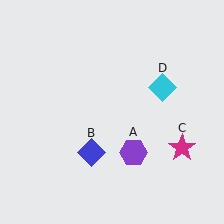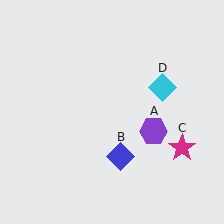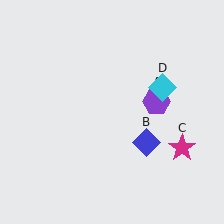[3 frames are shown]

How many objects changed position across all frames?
2 objects changed position: purple hexagon (object A), blue diamond (object B).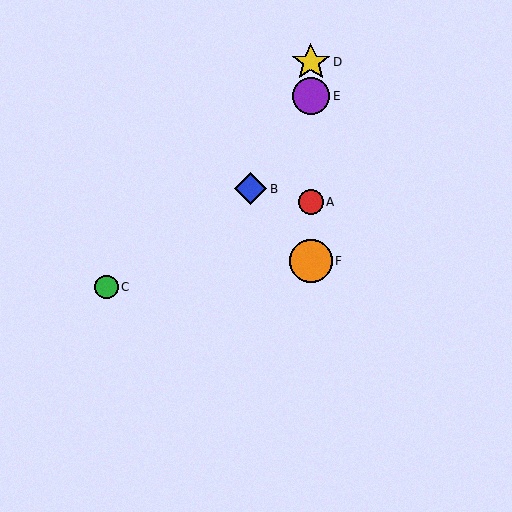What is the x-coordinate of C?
Object C is at x≈106.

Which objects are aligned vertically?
Objects A, D, E, F are aligned vertically.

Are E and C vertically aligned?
No, E is at x≈311 and C is at x≈106.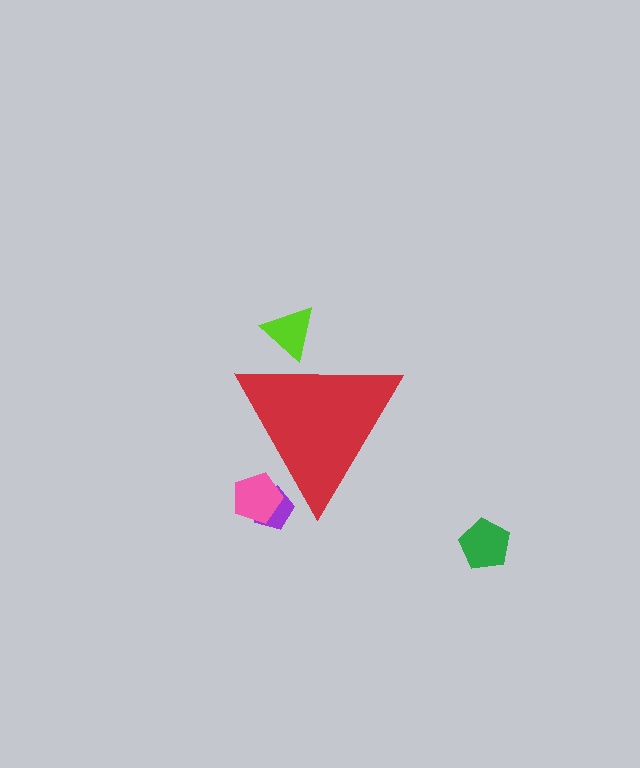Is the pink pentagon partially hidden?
Yes, the pink pentagon is partially hidden behind the red triangle.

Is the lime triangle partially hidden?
Yes, the lime triangle is partially hidden behind the red triangle.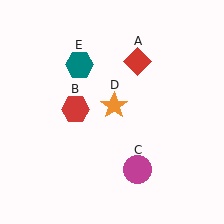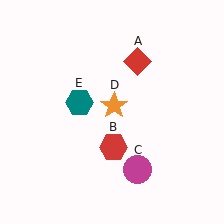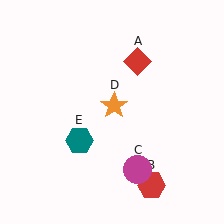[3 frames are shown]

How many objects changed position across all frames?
2 objects changed position: red hexagon (object B), teal hexagon (object E).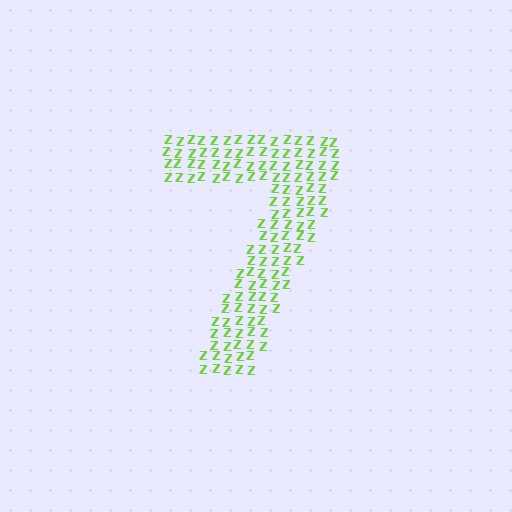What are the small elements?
The small elements are letter Z's.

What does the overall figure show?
The overall figure shows the digit 7.